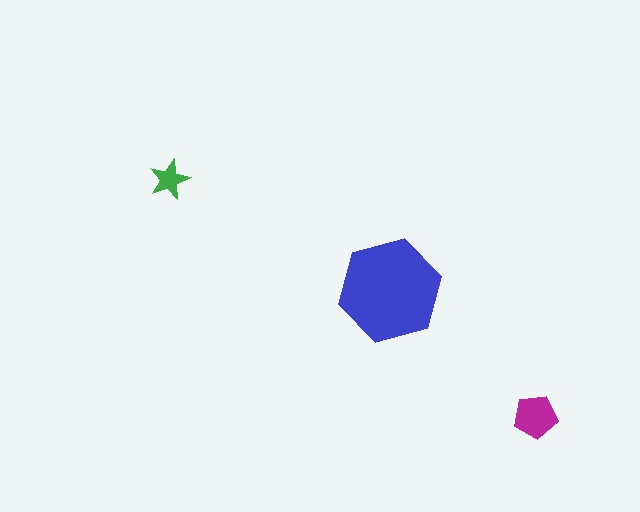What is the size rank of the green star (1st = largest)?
3rd.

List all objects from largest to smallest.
The blue hexagon, the magenta pentagon, the green star.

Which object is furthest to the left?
The green star is leftmost.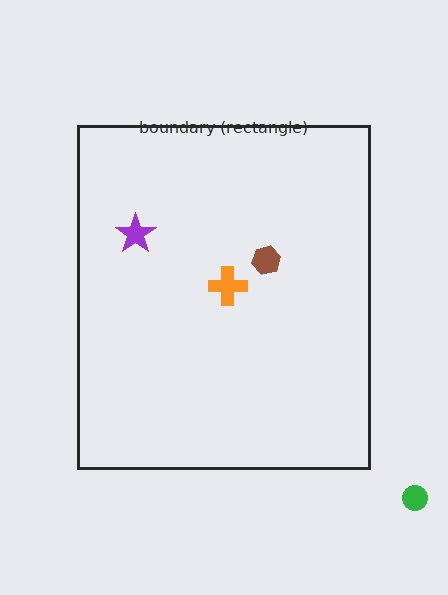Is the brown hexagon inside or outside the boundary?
Inside.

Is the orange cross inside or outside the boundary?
Inside.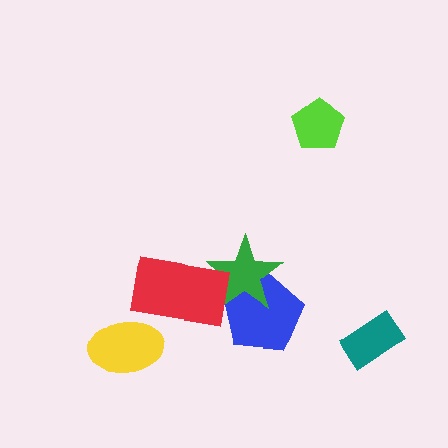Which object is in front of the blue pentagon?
The green star is in front of the blue pentagon.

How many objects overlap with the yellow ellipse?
0 objects overlap with the yellow ellipse.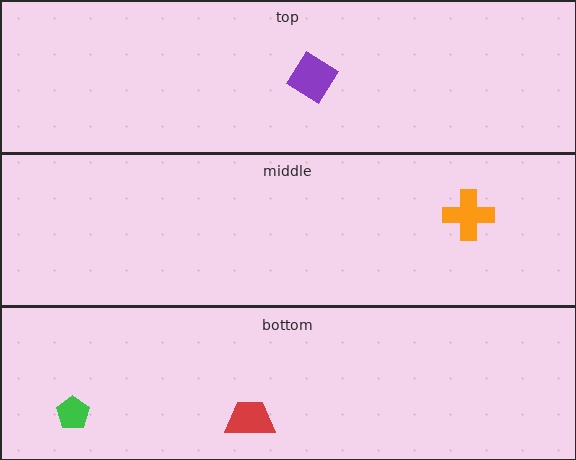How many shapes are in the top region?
1.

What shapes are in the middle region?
The orange cross.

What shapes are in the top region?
The purple diamond.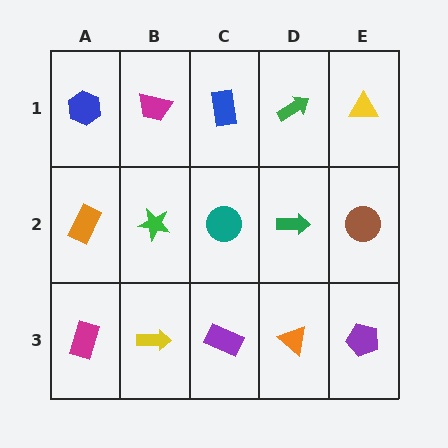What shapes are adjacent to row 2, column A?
A blue hexagon (row 1, column A), a magenta rectangle (row 3, column A), a green star (row 2, column B).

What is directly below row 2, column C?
A purple rectangle.